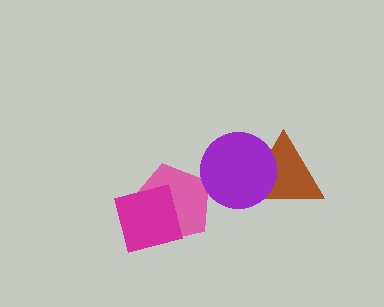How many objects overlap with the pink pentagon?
1 object overlaps with the pink pentagon.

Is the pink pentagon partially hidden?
Yes, it is partially covered by another shape.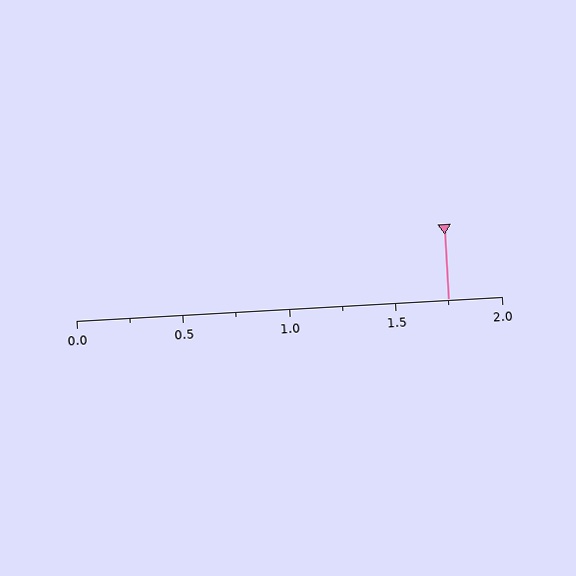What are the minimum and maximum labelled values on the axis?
The axis runs from 0.0 to 2.0.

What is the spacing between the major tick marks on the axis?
The major ticks are spaced 0.5 apart.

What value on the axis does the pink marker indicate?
The marker indicates approximately 1.75.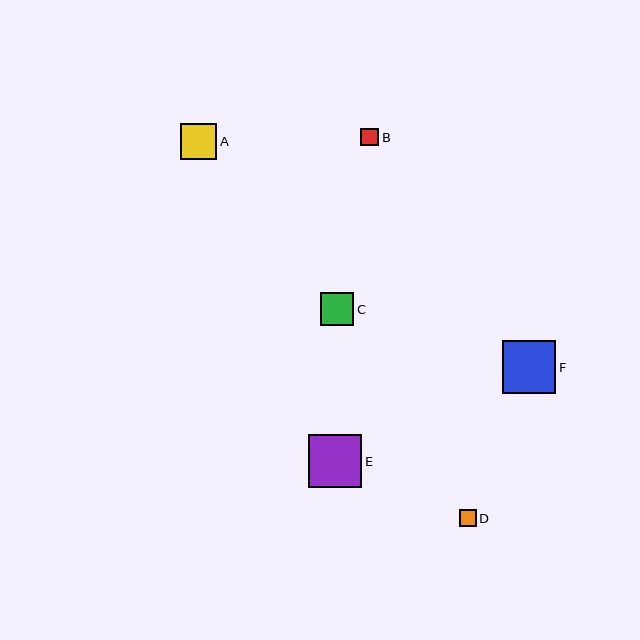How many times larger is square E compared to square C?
Square E is approximately 1.6 times the size of square C.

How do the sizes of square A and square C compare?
Square A and square C are approximately the same size.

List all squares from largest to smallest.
From largest to smallest: F, E, A, C, B, D.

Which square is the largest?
Square F is the largest with a size of approximately 54 pixels.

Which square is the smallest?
Square D is the smallest with a size of approximately 16 pixels.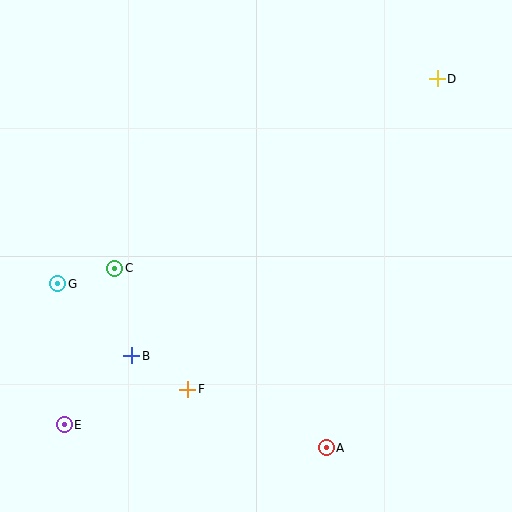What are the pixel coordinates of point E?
Point E is at (64, 425).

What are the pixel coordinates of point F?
Point F is at (188, 389).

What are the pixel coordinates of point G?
Point G is at (58, 284).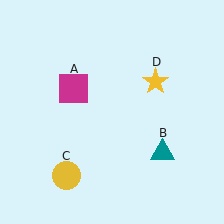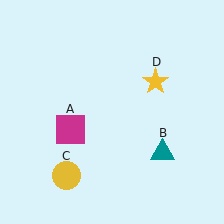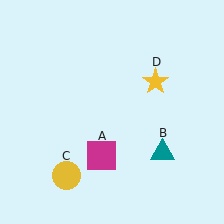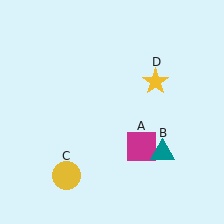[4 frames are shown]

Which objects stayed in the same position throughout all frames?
Teal triangle (object B) and yellow circle (object C) and yellow star (object D) remained stationary.